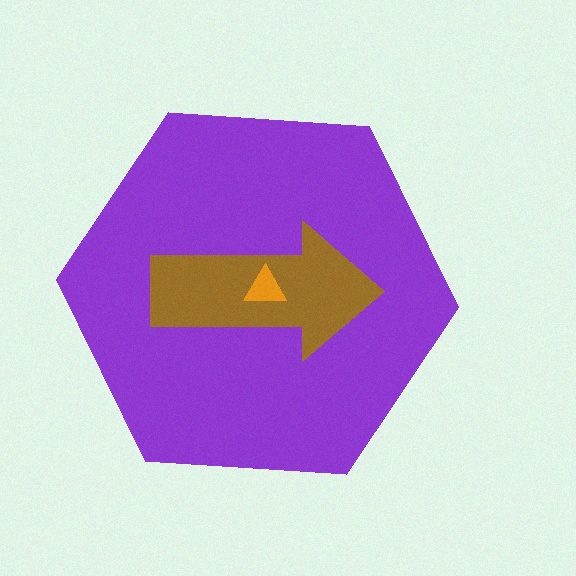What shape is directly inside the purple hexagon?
The brown arrow.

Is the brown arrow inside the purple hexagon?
Yes.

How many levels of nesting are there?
3.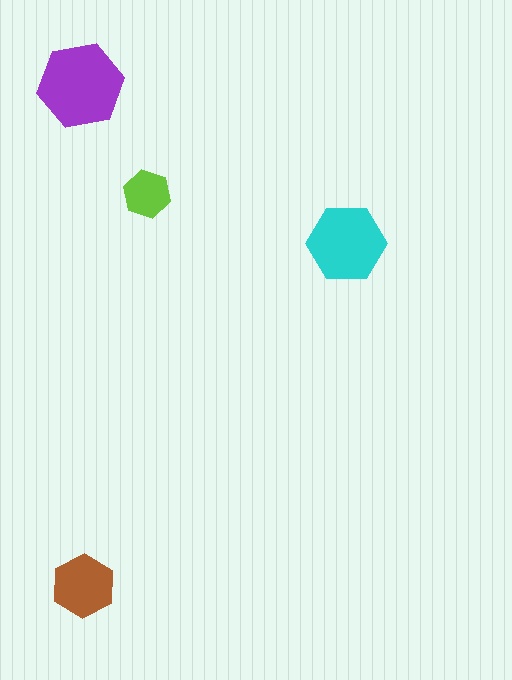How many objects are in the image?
There are 4 objects in the image.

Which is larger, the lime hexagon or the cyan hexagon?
The cyan one.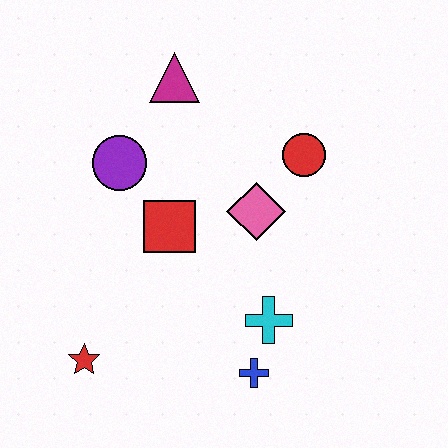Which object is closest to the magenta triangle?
The purple circle is closest to the magenta triangle.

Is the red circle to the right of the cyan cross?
Yes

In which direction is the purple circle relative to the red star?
The purple circle is above the red star.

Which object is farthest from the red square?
The blue cross is farthest from the red square.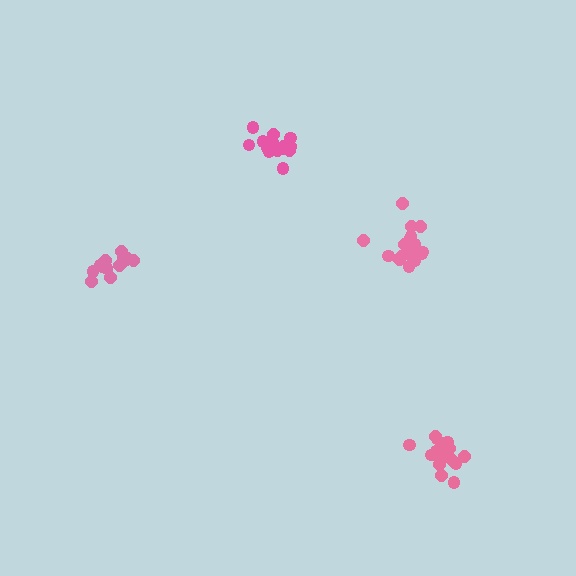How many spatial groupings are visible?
There are 4 spatial groupings.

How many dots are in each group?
Group 1: 15 dots, Group 2: 17 dots, Group 3: 18 dots, Group 4: 15 dots (65 total).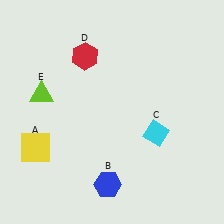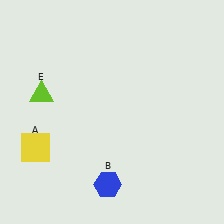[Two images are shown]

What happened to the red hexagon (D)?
The red hexagon (D) was removed in Image 2. It was in the top-left area of Image 1.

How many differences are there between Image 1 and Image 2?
There are 2 differences between the two images.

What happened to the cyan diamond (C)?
The cyan diamond (C) was removed in Image 2. It was in the bottom-right area of Image 1.